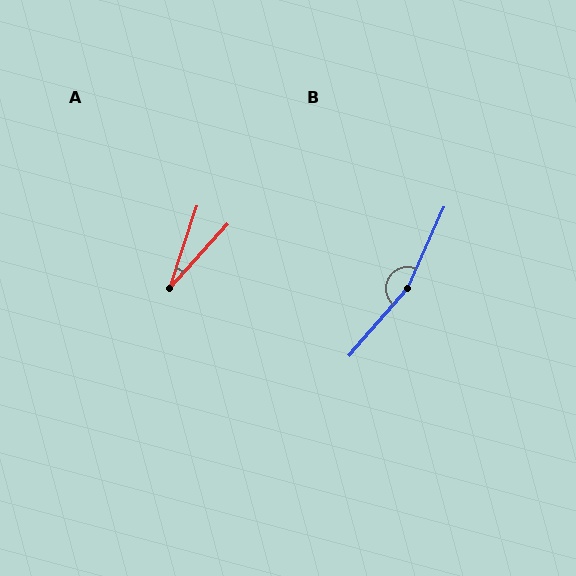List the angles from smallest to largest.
A (24°), B (163°).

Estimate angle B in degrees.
Approximately 163 degrees.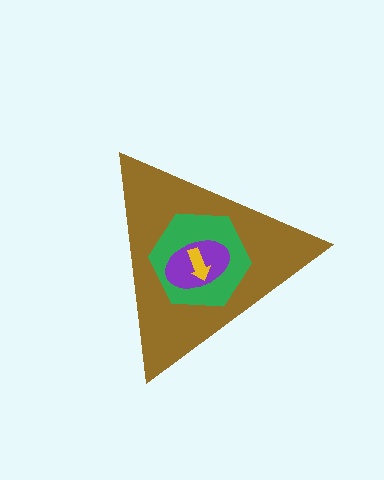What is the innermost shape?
The yellow arrow.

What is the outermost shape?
The brown triangle.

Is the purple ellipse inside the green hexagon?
Yes.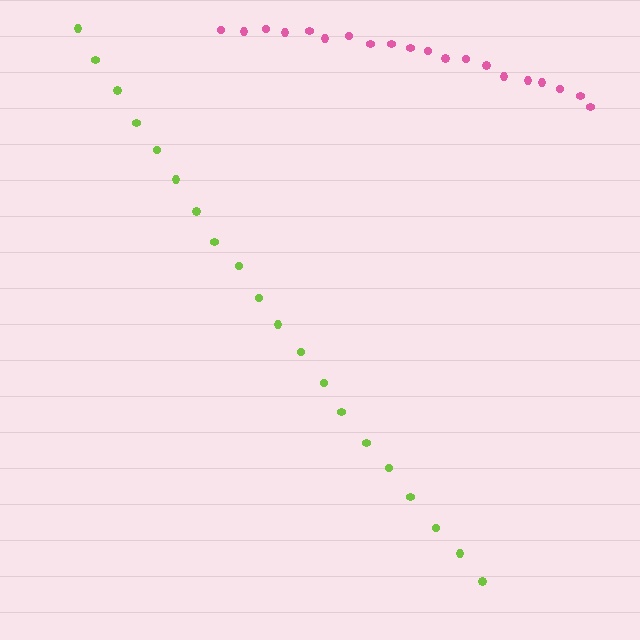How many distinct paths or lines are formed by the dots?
There are 2 distinct paths.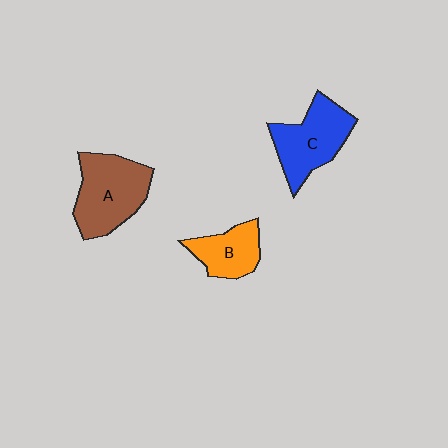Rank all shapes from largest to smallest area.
From largest to smallest: A (brown), C (blue), B (orange).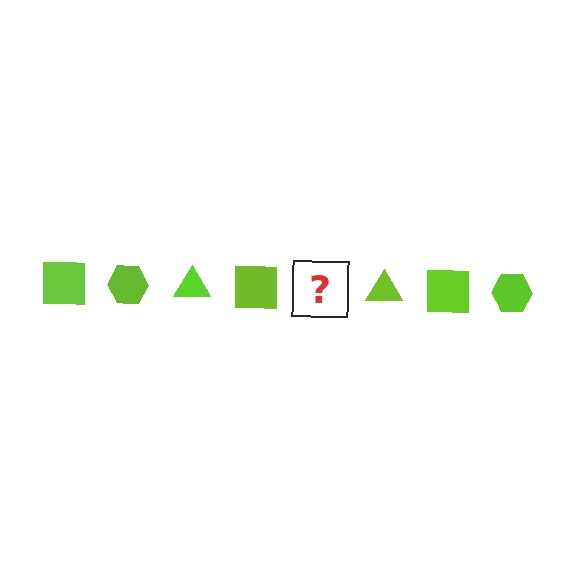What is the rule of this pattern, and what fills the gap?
The rule is that the pattern cycles through square, hexagon, triangle shapes in lime. The gap should be filled with a lime hexagon.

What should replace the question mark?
The question mark should be replaced with a lime hexagon.